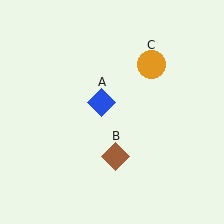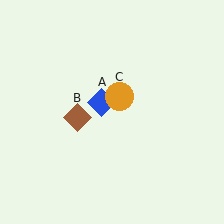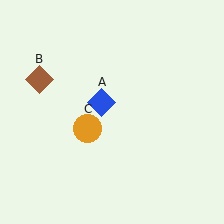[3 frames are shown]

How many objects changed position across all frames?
2 objects changed position: brown diamond (object B), orange circle (object C).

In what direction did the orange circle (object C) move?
The orange circle (object C) moved down and to the left.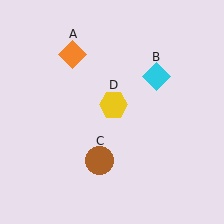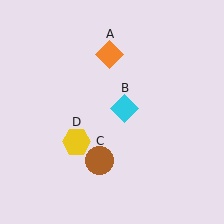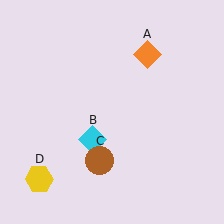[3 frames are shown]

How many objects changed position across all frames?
3 objects changed position: orange diamond (object A), cyan diamond (object B), yellow hexagon (object D).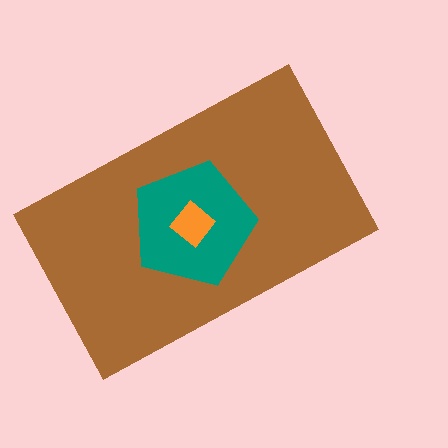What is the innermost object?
The orange diamond.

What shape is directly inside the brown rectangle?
The teal pentagon.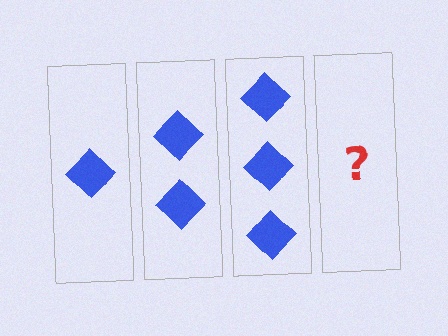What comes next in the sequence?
The next element should be 4 diamonds.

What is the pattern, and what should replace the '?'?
The pattern is that each step adds one more diamond. The '?' should be 4 diamonds.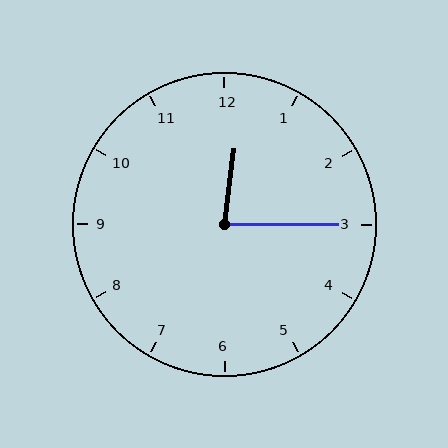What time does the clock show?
12:15.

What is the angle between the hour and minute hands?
Approximately 82 degrees.